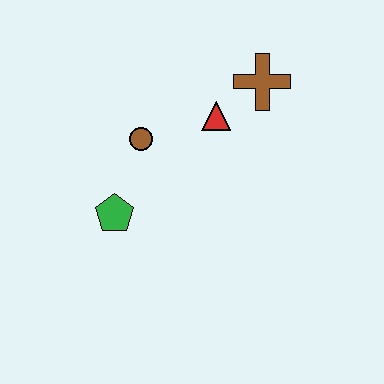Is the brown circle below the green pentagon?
No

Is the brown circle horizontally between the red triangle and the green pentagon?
Yes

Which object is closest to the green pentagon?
The brown circle is closest to the green pentagon.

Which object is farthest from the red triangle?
The green pentagon is farthest from the red triangle.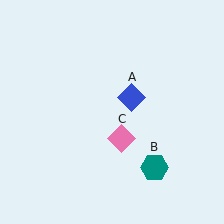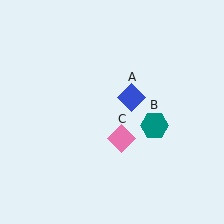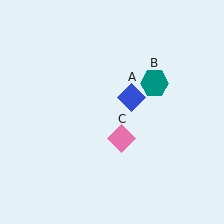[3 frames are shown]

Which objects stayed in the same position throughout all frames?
Blue diamond (object A) and pink diamond (object C) remained stationary.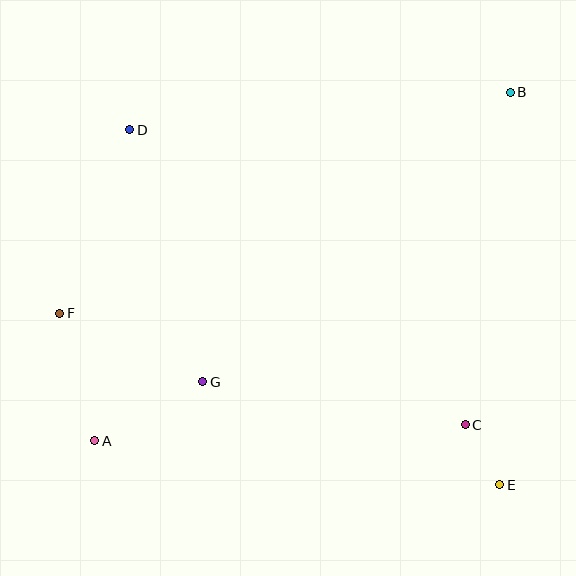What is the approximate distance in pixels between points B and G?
The distance between B and G is approximately 422 pixels.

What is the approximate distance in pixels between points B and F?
The distance between B and F is approximately 502 pixels.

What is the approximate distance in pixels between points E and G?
The distance between E and G is approximately 315 pixels.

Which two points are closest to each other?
Points C and E are closest to each other.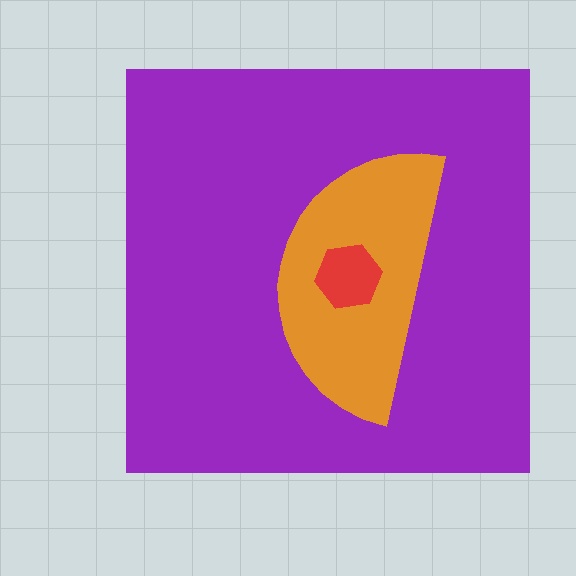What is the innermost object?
The red hexagon.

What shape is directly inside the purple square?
The orange semicircle.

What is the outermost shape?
The purple square.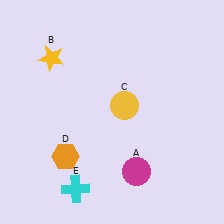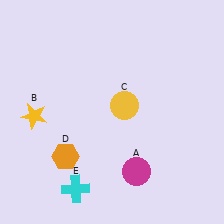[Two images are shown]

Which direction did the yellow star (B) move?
The yellow star (B) moved down.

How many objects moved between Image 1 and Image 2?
1 object moved between the two images.